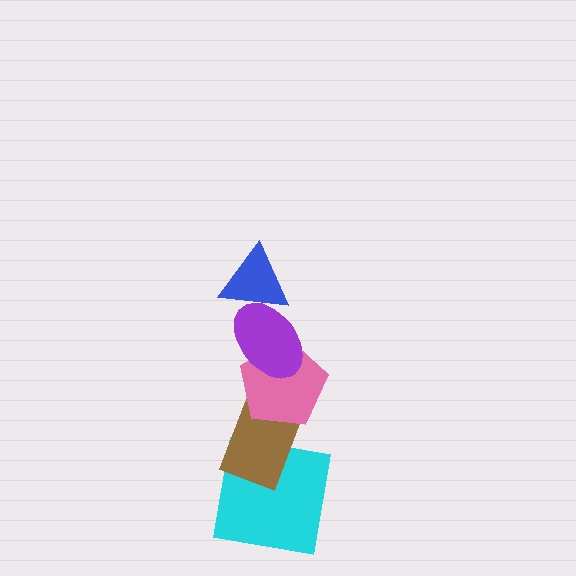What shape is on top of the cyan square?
The brown rectangle is on top of the cyan square.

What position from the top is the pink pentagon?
The pink pentagon is 3rd from the top.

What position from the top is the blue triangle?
The blue triangle is 1st from the top.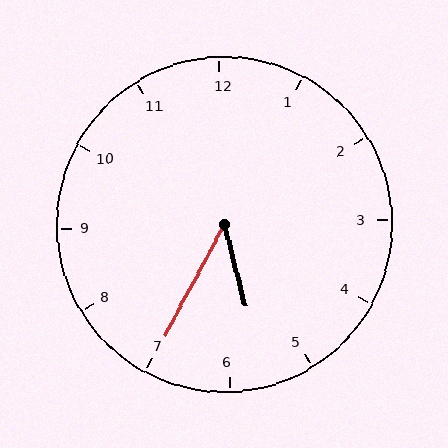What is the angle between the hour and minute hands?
Approximately 42 degrees.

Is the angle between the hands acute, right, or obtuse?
It is acute.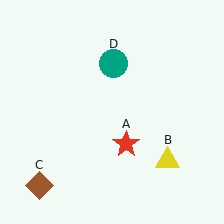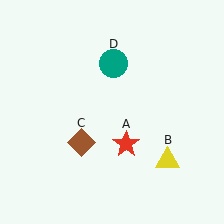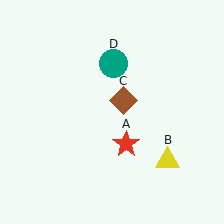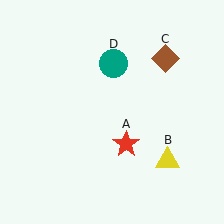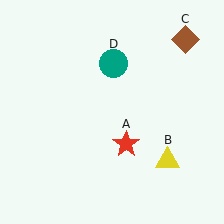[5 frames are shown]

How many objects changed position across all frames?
1 object changed position: brown diamond (object C).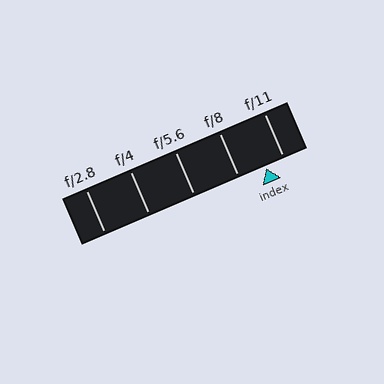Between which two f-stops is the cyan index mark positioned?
The index mark is between f/8 and f/11.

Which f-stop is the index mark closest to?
The index mark is closest to f/11.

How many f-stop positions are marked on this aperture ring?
There are 5 f-stop positions marked.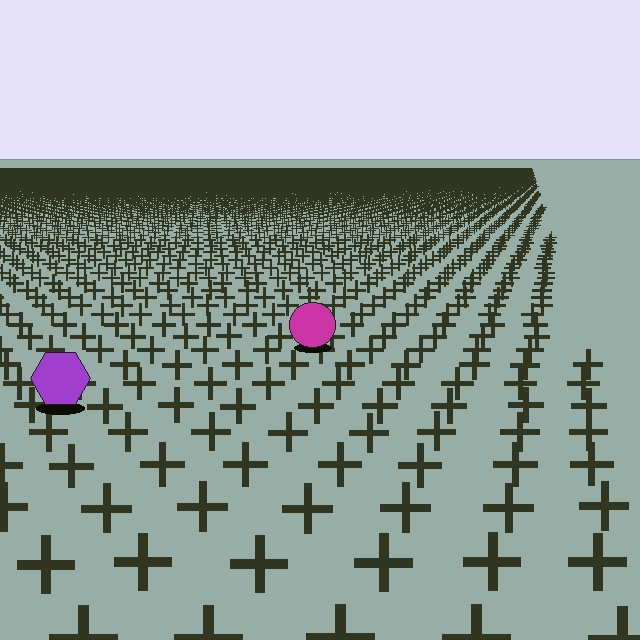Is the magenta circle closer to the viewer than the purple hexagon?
No. The purple hexagon is closer — you can tell from the texture gradient: the ground texture is coarser near it.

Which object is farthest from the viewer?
The magenta circle is farthest from the viewer. It appears smaller and the ground texture around it is denser.